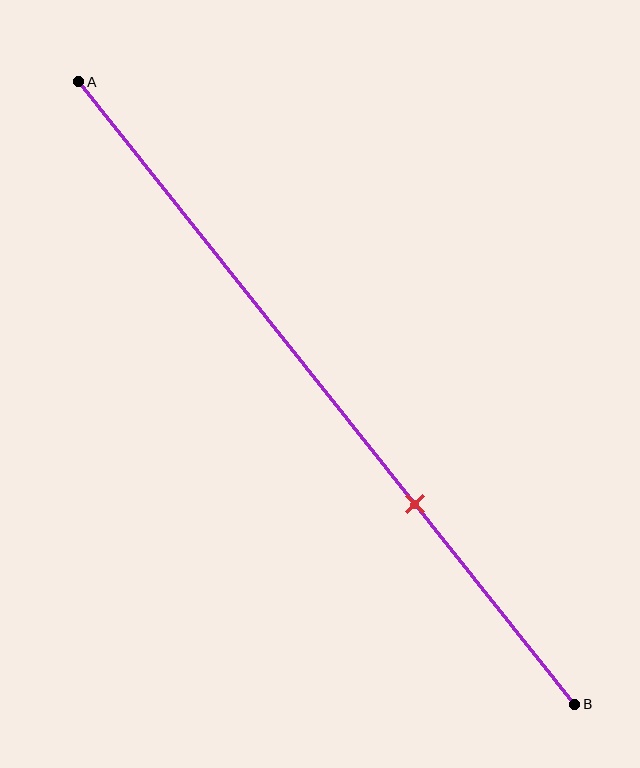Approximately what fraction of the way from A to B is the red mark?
The red mark is approximately 70% of the way from A to B.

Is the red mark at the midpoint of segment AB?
No, the mark is at about 70% from A, not at the 50% midpoint.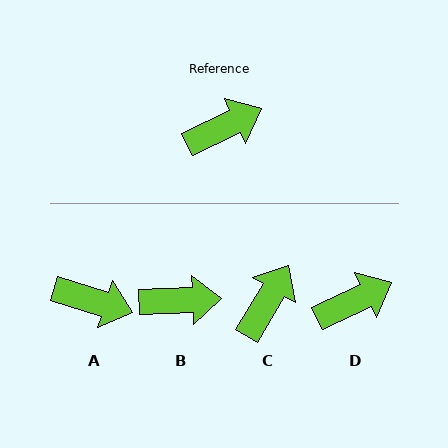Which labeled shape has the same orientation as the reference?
D.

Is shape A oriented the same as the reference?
No, it is off by about 43 degrees.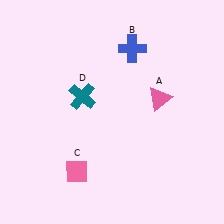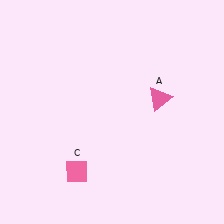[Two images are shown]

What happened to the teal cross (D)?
The teal cross (D) was removed in Image 2. It was in the top-left area of Image 1.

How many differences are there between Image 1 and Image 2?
There are 2 differences between the two images.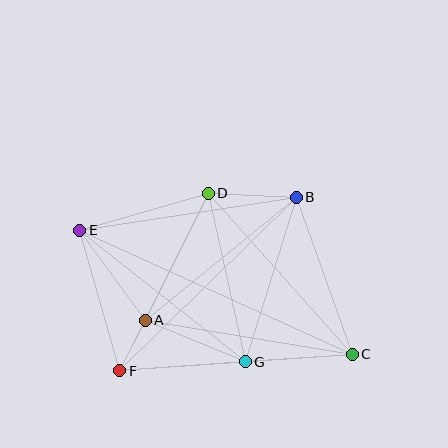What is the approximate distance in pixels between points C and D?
The distance between C and D is approximately 216 pixels.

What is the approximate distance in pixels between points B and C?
The distance between B and C is approximately 167 pixels.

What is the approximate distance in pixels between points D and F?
The distance between D and F is approximately 198 pixels.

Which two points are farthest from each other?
Points C and E are farthest from each other.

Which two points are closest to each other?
Points A and F are closest to each other.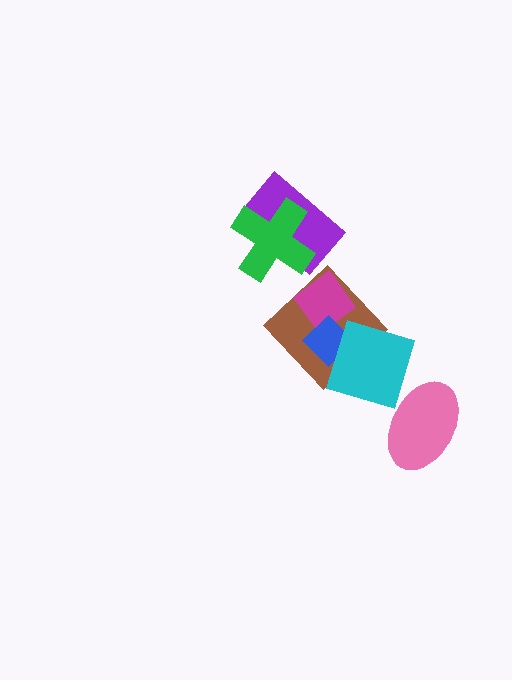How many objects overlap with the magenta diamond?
2 objects overlap with the magenta diamond.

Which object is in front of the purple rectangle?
The green cross is in front of the purple rectangle.